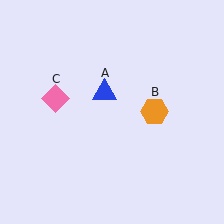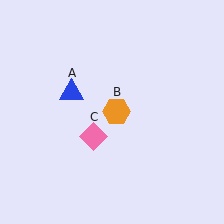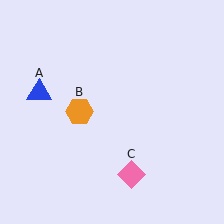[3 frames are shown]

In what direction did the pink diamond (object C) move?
The pink diamond (object C) moved down and to the right.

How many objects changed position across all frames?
3 objects changed position: blue triangle (object A), orange hexagon (object B), pink diamond (object C).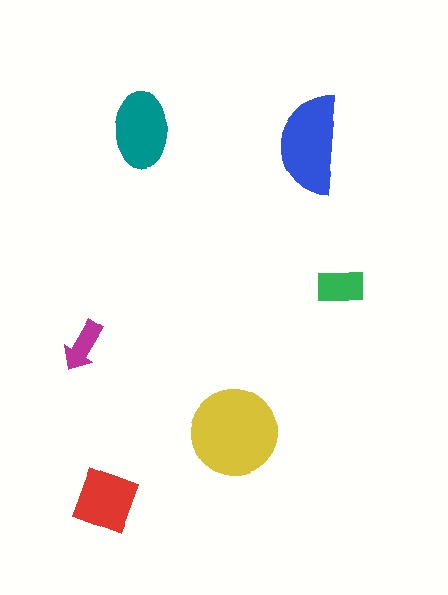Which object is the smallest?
The magenta arrow.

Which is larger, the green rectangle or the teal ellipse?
The teal ellipse.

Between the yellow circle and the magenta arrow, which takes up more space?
The yellow circle.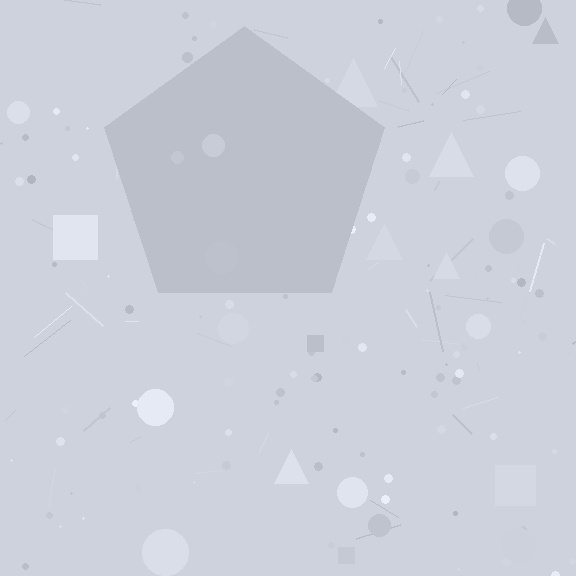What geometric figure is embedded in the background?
A pentagon is embedded in the background.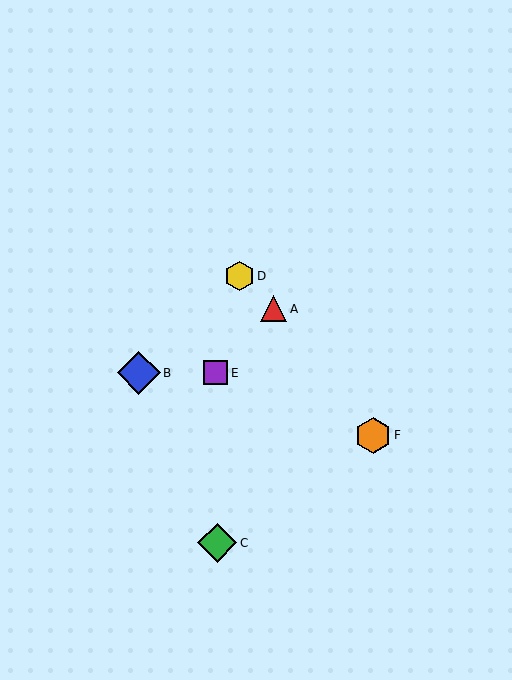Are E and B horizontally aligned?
Yes, both are at y≈373.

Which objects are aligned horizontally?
Objects B, E are aligned horizontally.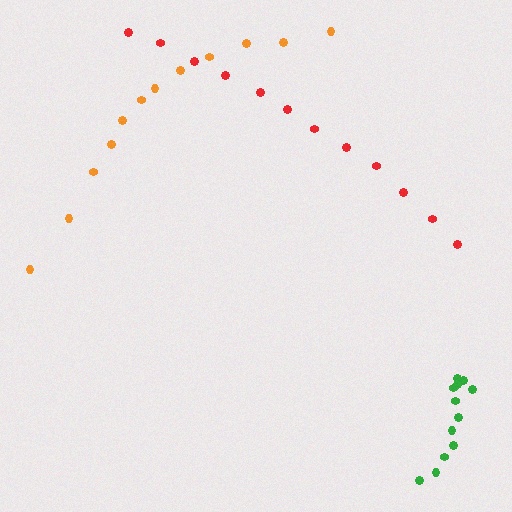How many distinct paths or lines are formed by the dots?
There are 3 distinct paths.